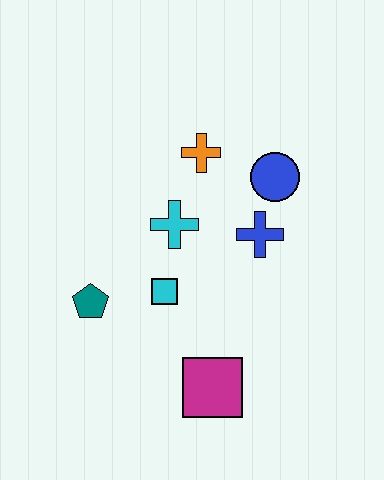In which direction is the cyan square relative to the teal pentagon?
The cyan square is to the right of the teal pentagon.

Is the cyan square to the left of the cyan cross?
Yes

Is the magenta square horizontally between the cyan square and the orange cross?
No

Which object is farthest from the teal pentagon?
The blue circle is farthest from the teal pentagon.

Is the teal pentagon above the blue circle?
No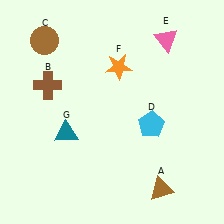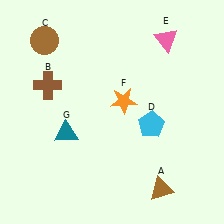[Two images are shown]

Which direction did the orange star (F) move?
The orange star (F) moved down.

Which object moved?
The orange star (F) moved down.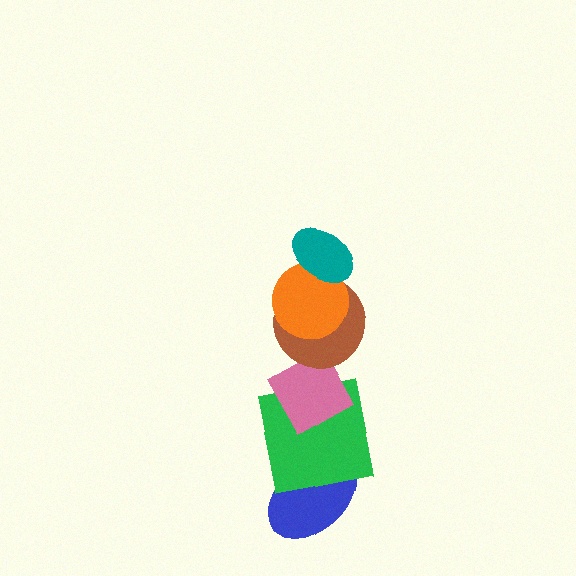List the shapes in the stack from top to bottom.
From top to bottom: the teal ellipse, the orange circle, the brown circle, the pink diamond, the green square, the blue ellipse.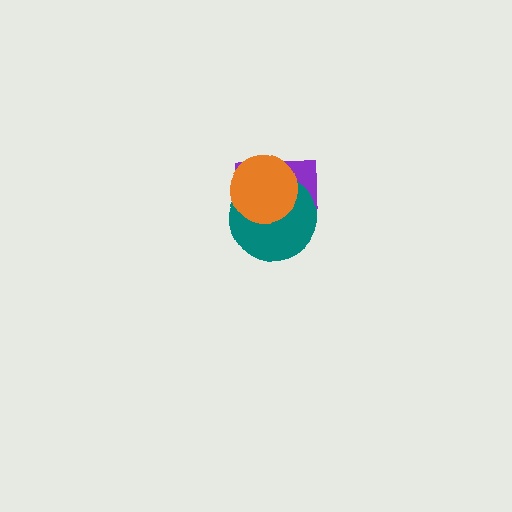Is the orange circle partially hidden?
No, no other shape covers it.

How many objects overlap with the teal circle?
2 objects overlap with the teal circle.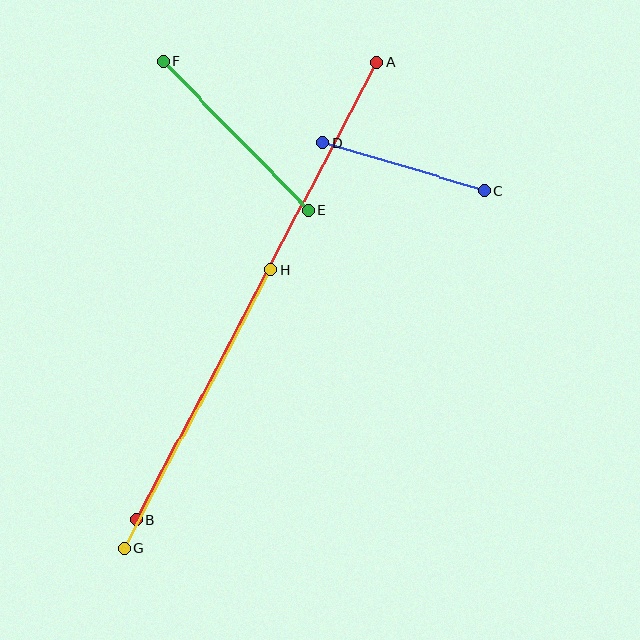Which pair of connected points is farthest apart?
Points A and B are farthest apart.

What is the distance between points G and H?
The distance is approximately 315 pixels.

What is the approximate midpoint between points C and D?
The midpoint is at approximately (403, 167) pixels.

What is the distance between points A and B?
The distance is approximately 517 pixels.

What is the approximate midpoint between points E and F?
The midpoint is at approximately (236, 136) pixels.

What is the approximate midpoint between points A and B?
The midpoint is at approximately (257, 291) pixels.